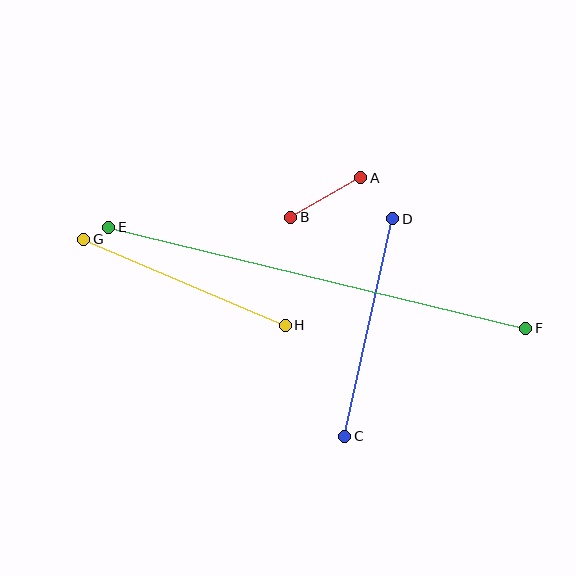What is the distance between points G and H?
The distance is approximately 219 pixels.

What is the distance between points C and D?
The distance is approximately 223 pixels.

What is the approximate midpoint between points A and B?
The midpoint is at approximately (326, 198) pixels.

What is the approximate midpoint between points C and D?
The midpoint is at approximately (369, 328) pixels.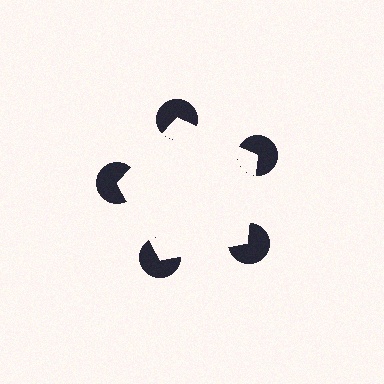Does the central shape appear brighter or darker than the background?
It typically appears slightly brighter than the background, even though no actual brightness change is drawn.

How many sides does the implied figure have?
5 sides.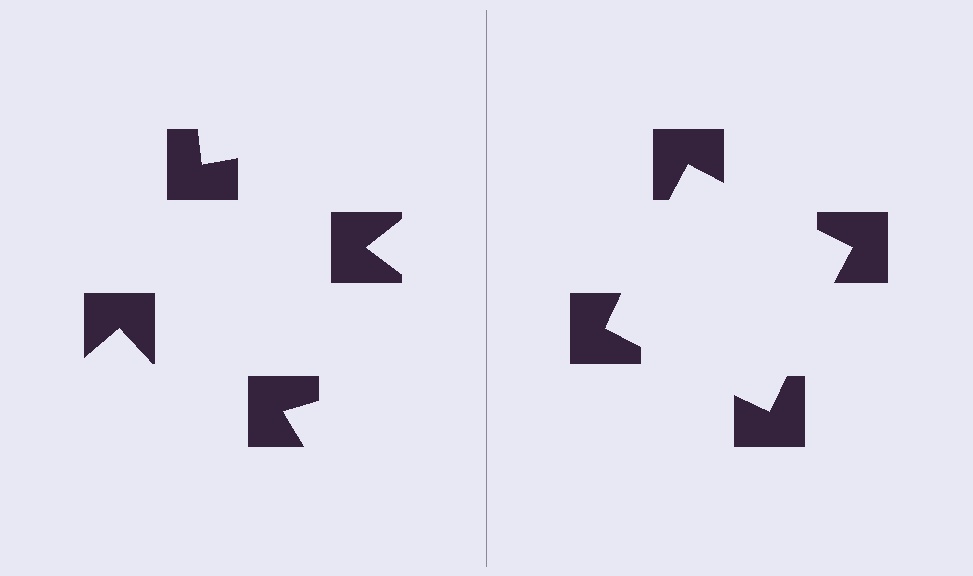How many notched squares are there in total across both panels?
8 — 4 on each side.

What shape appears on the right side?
An illusory square.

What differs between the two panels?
The notched squares are positioned identically on both sides; only the wedge orientations differ. On the right they align to a square; on the left they are misaligned.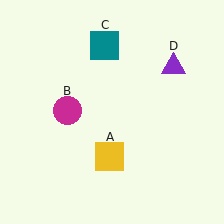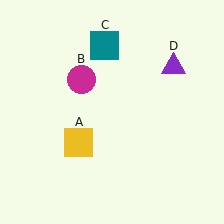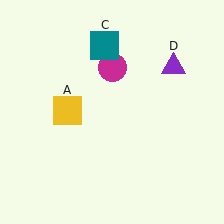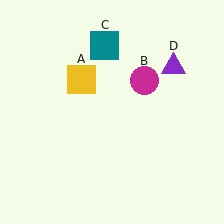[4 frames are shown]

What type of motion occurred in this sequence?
The yellow square (object A), magenta circle (object B) rotated clockwise around the center of the scene.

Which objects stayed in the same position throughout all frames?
Teal square (object C) and purple triangle (object D) remained stationary.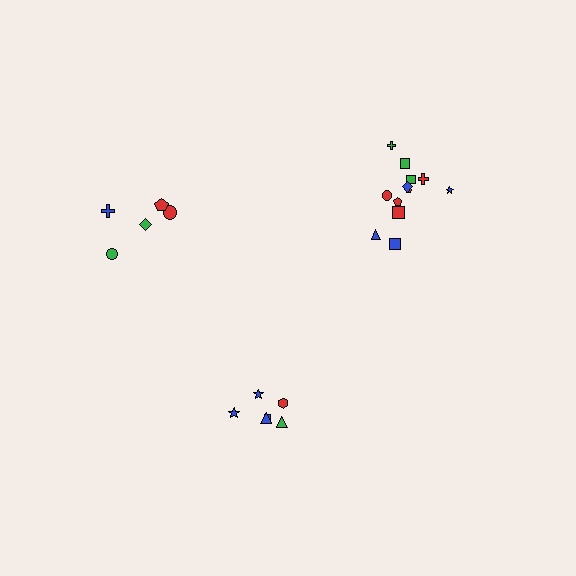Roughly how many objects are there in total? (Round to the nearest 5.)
Roughly 25 objects in total.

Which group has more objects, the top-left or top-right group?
The top-right group.